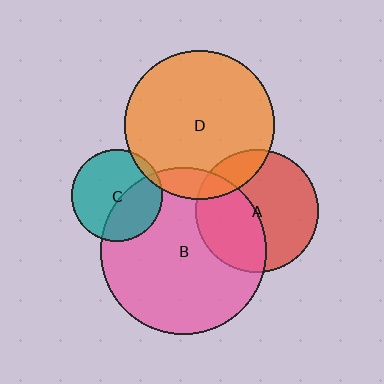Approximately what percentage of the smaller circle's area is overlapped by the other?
Approximately 10%.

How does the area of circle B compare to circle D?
Approximately 1.2 times.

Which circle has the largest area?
Circle B (pink).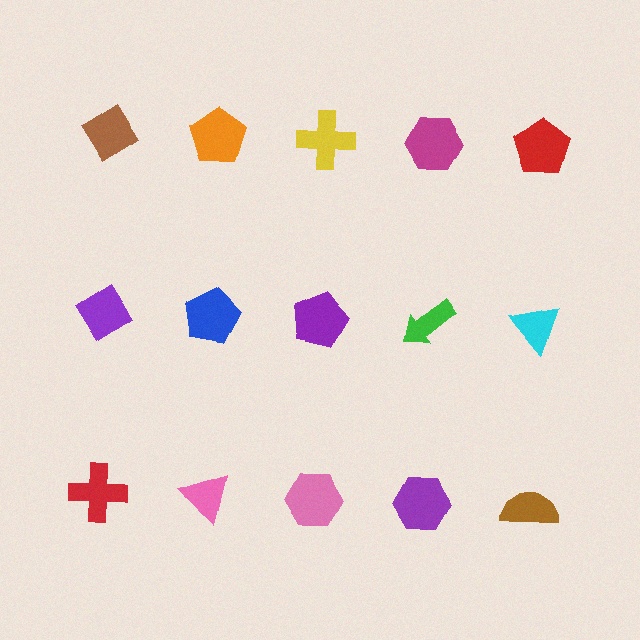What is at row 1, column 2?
An orange pentagon.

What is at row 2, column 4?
A green arrow.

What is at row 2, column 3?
A purple pentagon.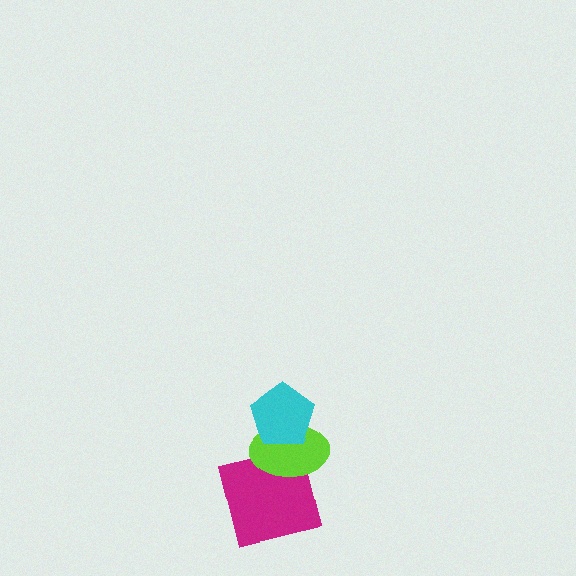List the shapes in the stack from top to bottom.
From top to bottom: the cyan pentagon, the lime ellipse, the magenta square.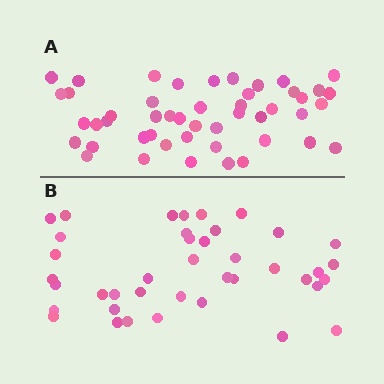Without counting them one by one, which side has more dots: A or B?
Region A (the top region) has more dots.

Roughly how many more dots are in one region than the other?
Region A has roughly 8 or so more dots than region B.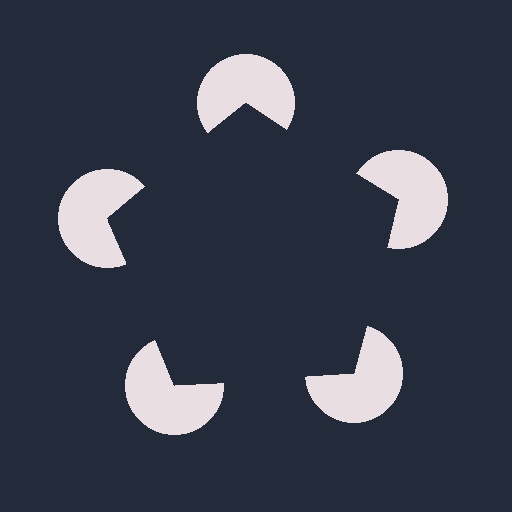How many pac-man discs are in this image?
There are 5 — one at each vertex of the illusory pentagon.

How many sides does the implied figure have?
5 sides.